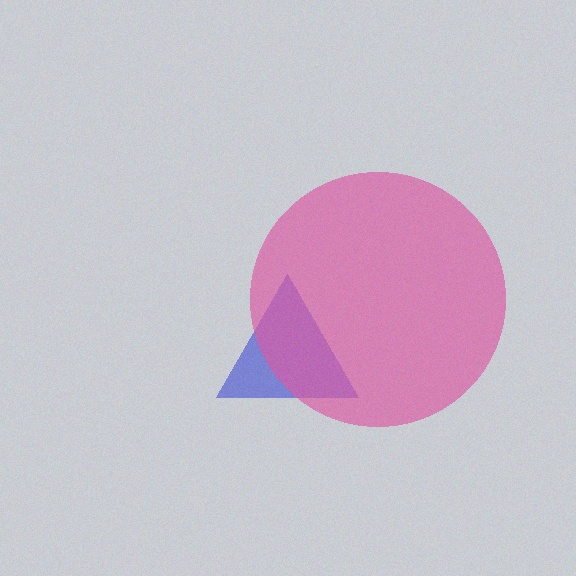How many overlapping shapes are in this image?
There are 2 overlapping shapes in the image.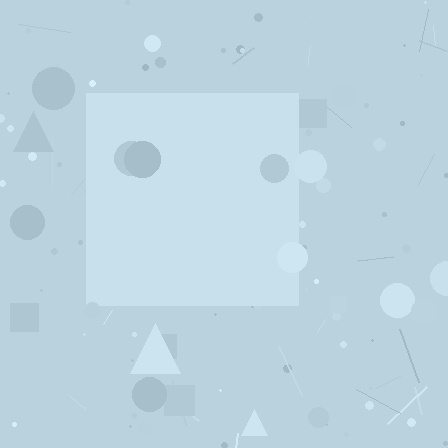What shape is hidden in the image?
A square is hidden in the image.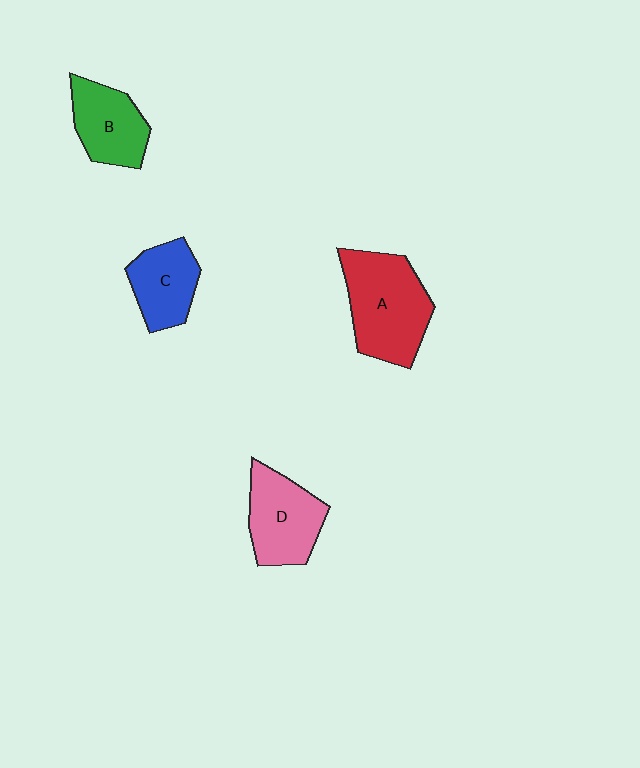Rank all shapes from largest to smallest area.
From largest to smallest: A (red), D (pink), B (green), C (blue).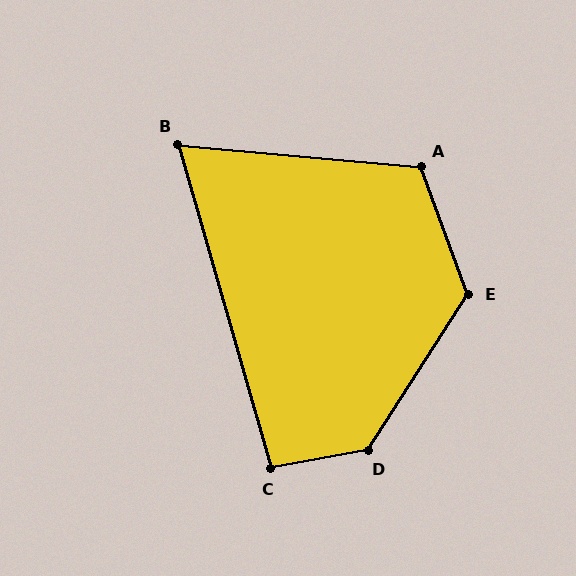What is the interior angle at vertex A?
Approximately 115 degrees (obtuse).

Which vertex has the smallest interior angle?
B, at approximately 69 degrees.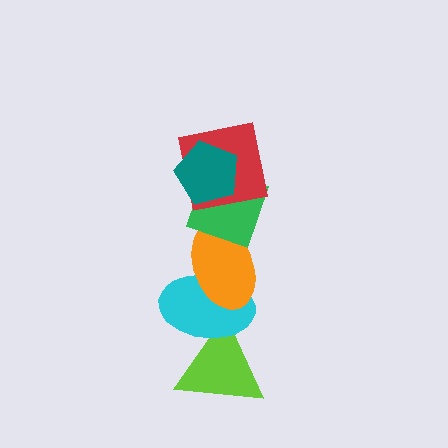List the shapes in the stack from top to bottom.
From top to bottom: the teal pentagon, the red square, the green diamond, the orange ellipse, the cyan ellipse, the lime triangle.